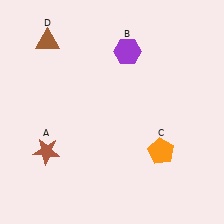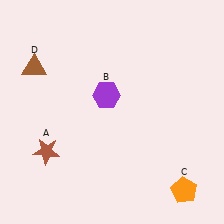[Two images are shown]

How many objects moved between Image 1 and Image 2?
3 objects moved between the two images.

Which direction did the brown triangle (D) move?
The brown triangle (D) moved down.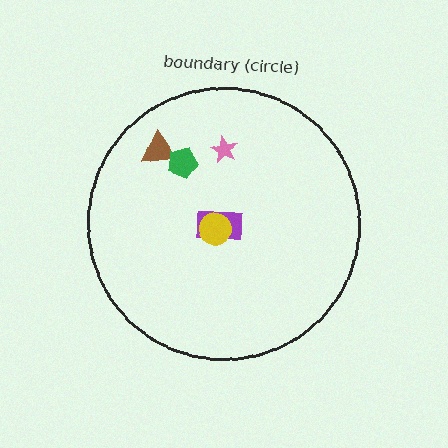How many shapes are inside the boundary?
5 inside, 0 outside.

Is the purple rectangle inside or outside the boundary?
Inside.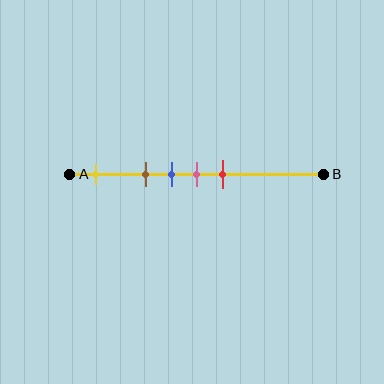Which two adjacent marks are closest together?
The blue and pink marks are the closest adjacent pair.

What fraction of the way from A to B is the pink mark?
The pink mark is approximately 50% (0.5) of the way from A to B.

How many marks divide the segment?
There are 5 marks dividing the segment.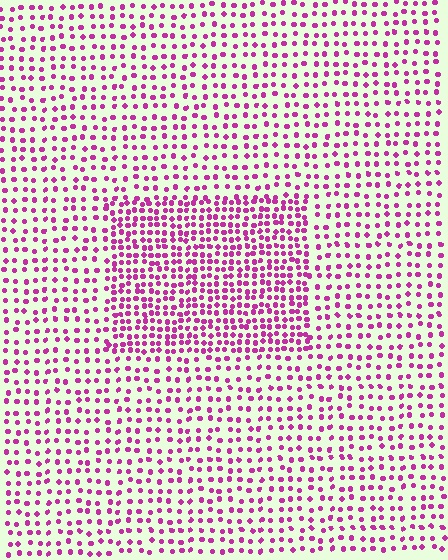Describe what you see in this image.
The image contains small magenta elements arranged at two different densities. A rectangle-shaped region is visible where the elements are more densely packed than the surrounding area.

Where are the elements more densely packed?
The elements are more densely packed inside the rectangle boundary.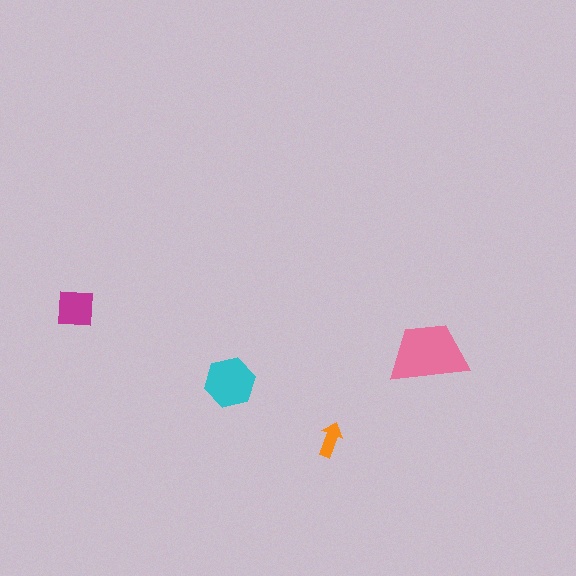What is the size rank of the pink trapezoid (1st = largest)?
1st.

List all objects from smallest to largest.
The orange arrow, the magenta square, the cyan hexagon, the pink trapezoid.